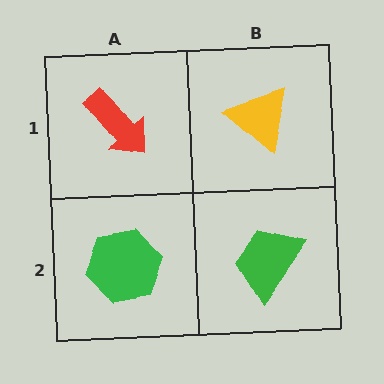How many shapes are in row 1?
2 shapes.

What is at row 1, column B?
A yellow triangle.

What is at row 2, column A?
A green hexagon.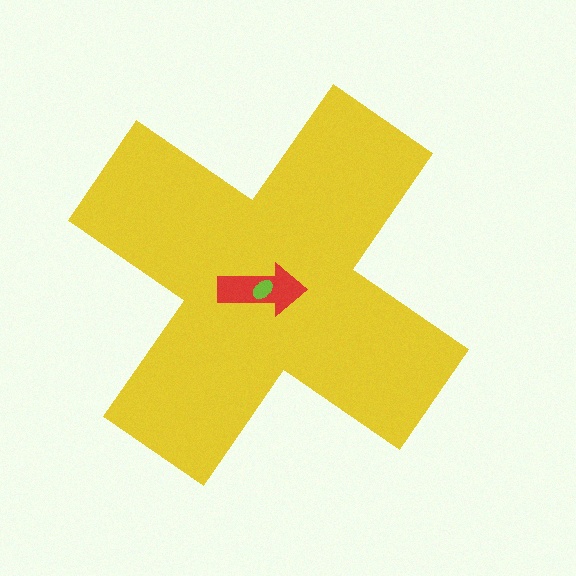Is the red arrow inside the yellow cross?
Yes.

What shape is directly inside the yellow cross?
The red arrow.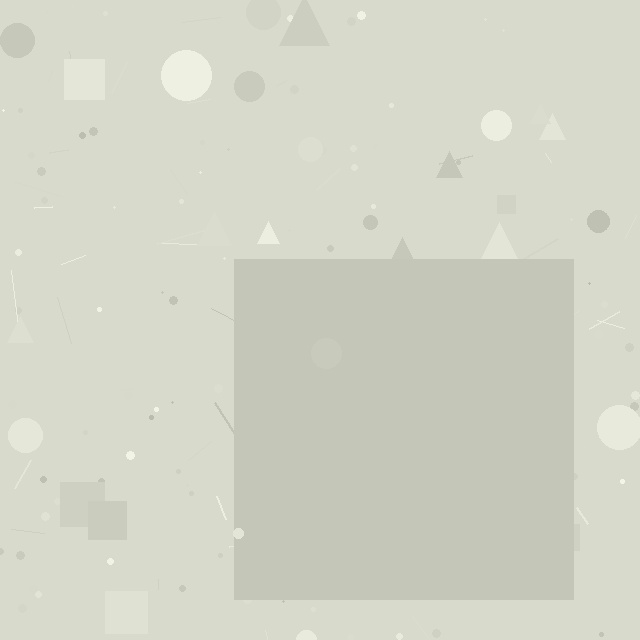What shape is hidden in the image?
A square is hidden in the image.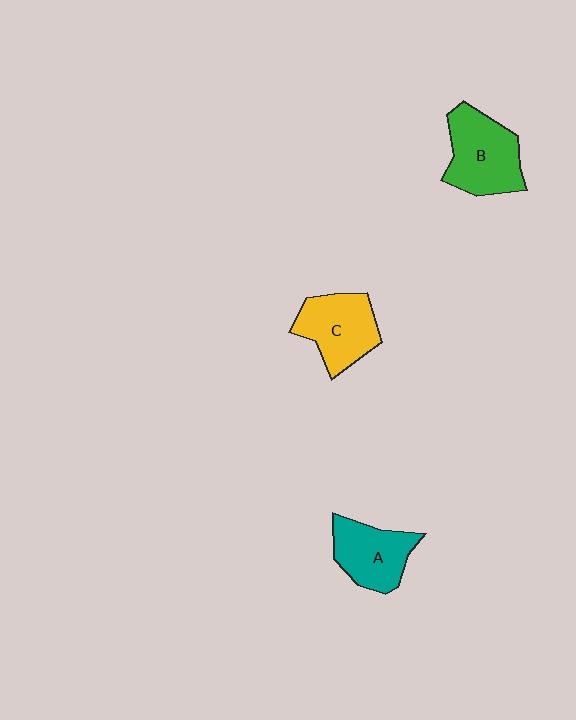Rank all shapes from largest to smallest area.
From largest to smallest: B (green), C (yellow), A (teal).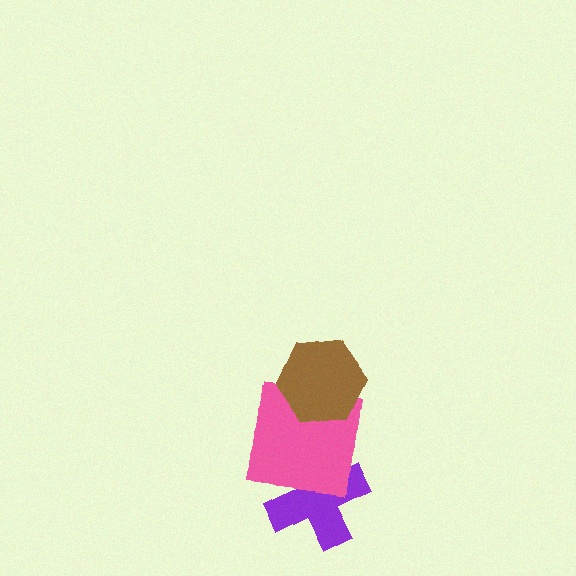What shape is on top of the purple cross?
The pink square is on top of the purple cross.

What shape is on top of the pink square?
The brown hexagon is on top of the pink square.